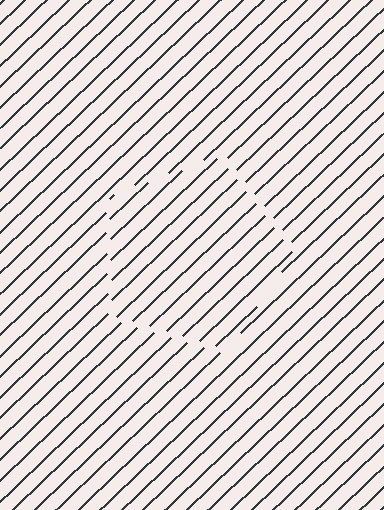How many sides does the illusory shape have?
5 sides — the line-ends trace a pentagon.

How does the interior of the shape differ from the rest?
The interior of the shape contains the same grating, shifted by half a period — the contour is defined by the phase discontinuity where line-ends from the inner and outer gratings abut.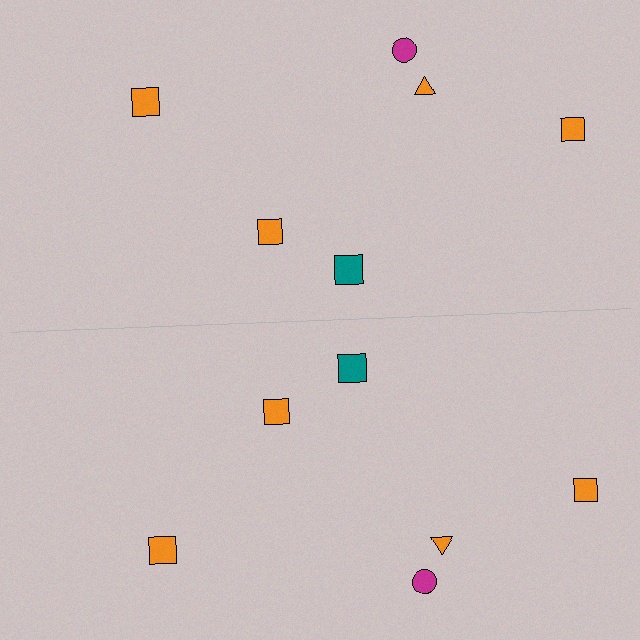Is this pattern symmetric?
Yes, this pattern has bilateral (reflection) symmetry.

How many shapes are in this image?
There are 12 shapes in this image.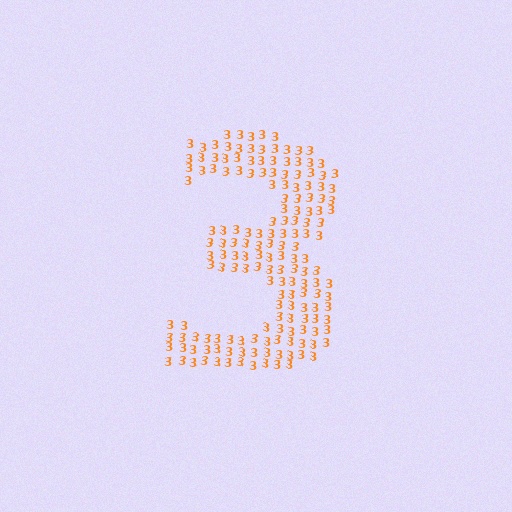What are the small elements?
The small elements are digit 3's.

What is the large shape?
The large shape is the digit 3.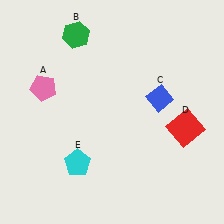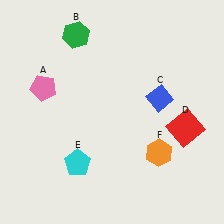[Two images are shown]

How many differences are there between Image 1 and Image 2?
There is 1 difference between the two images.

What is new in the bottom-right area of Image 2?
An orange hexagon (F) was added in the bottom-right area of Image 2.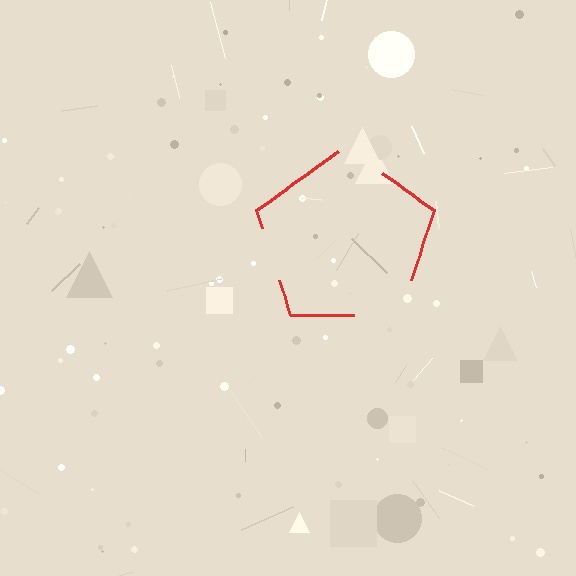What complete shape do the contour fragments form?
The contour fragments form a pentagon.